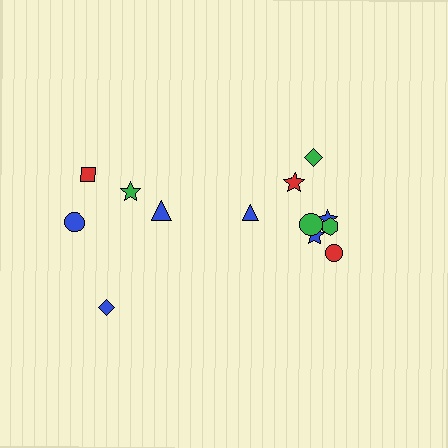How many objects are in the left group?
There are 5 objects.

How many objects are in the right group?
There are 8 objects.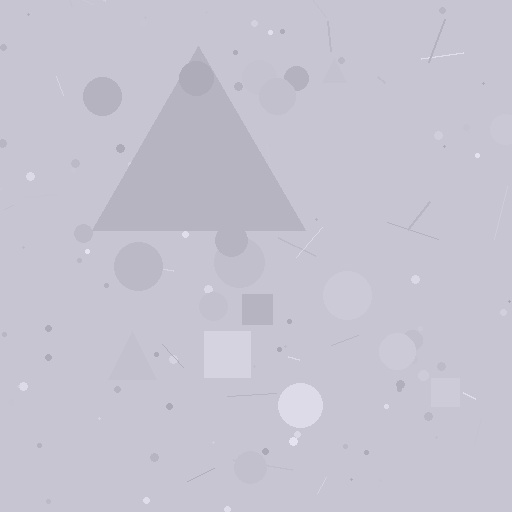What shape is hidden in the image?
A triangle is hidden in the image.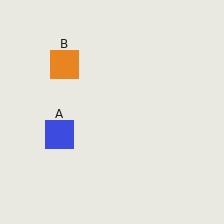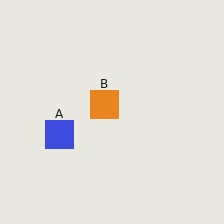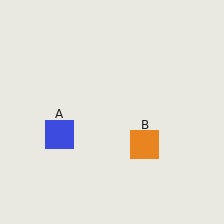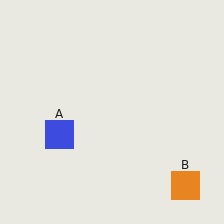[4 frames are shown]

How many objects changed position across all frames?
1 object changed position: orange square (object B).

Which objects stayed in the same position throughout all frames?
Blue square (object A) remained stationary.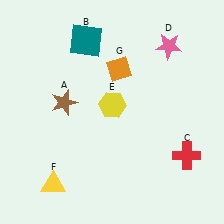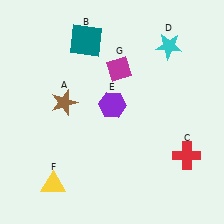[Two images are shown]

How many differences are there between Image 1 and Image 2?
There are 3 differences between the two images.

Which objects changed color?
D changed from pink to cyan. E changed from yellow to purple. G changed from orange to magenta.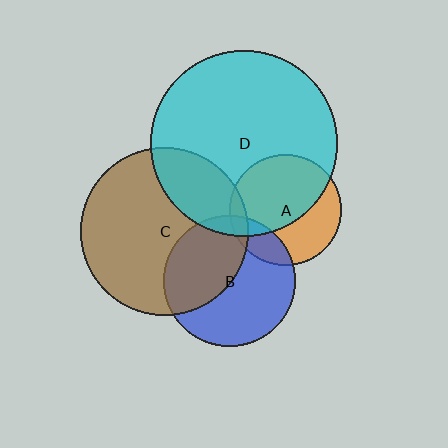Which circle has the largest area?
Circle D (cyan).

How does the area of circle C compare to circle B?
Approximately 1.6 times.